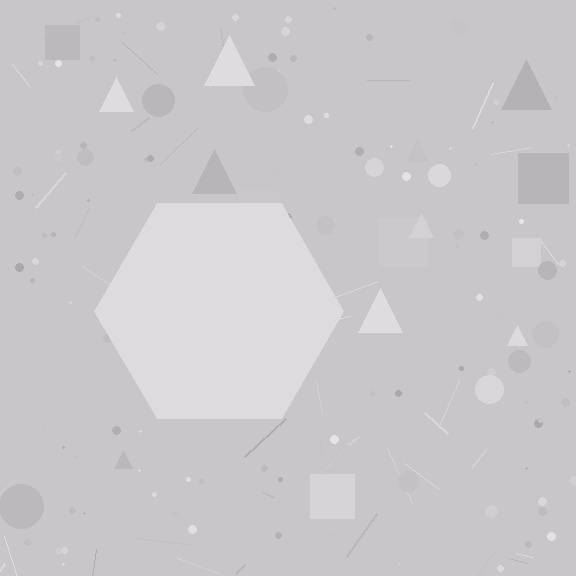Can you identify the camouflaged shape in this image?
The camouflaged shape is a hexagon.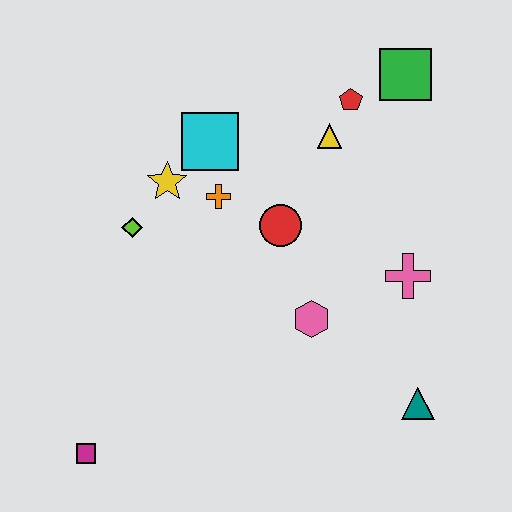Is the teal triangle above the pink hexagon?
No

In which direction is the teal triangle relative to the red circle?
The teal triangle is below the red circle.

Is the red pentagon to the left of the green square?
Yes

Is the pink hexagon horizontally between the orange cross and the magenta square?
No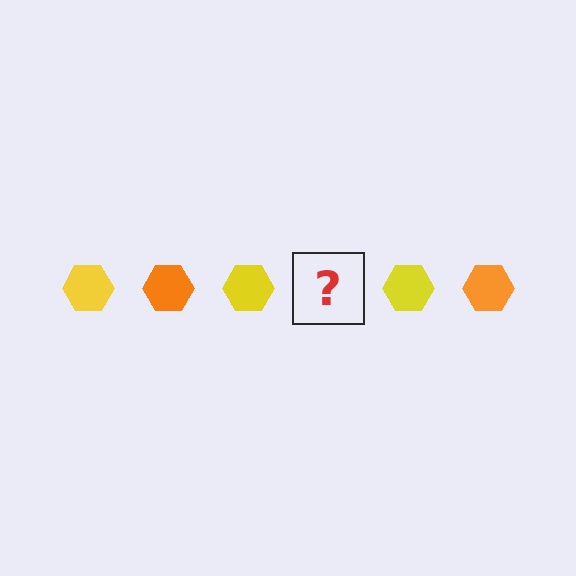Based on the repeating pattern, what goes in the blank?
The blank should be an orange hexagon.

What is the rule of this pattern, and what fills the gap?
The rule is that the pattern cycles through yellow, orange hexagons. The gap should be filled with an orange hexagon.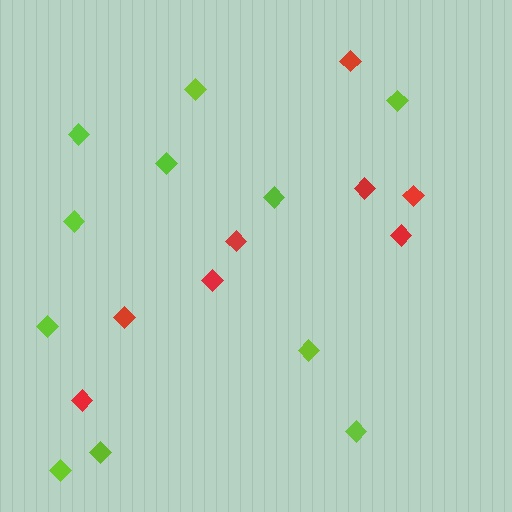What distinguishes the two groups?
There are 2 groups: one group of red diamonds (8) and one group of lime diamonds (11).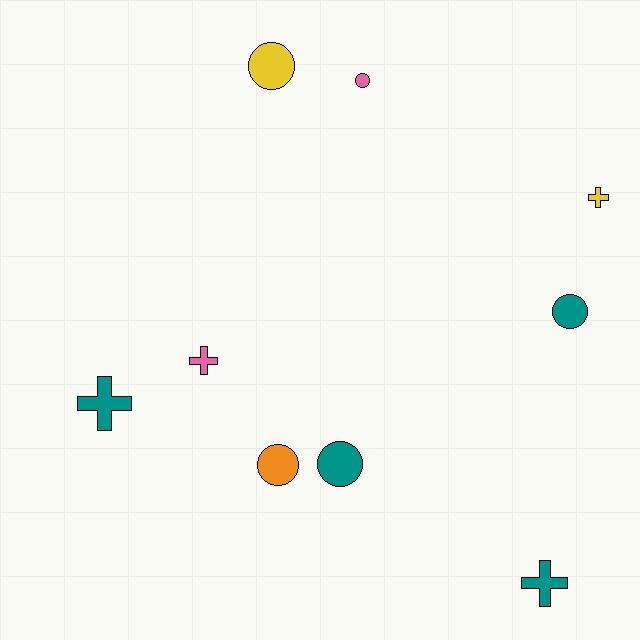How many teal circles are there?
There are 2 teal circles.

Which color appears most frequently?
Teal, with 4 objects.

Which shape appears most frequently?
Circle, with 5 objects.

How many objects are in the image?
There are 9 objects.